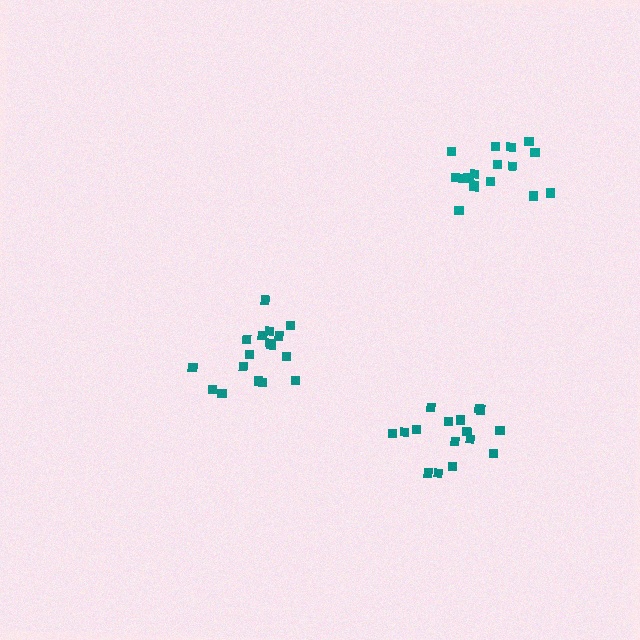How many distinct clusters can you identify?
There are 3 distinct clusters.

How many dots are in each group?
Group 1: 17 dots, Group 2: 16 dots, Group 3: 18 dots (51 total).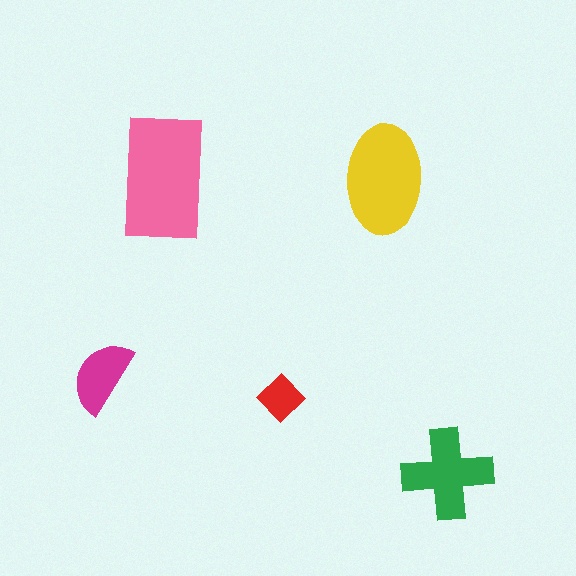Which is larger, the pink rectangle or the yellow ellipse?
The pink rectangle.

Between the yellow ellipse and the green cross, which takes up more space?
The yellow ellipse.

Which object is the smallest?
The red diamond.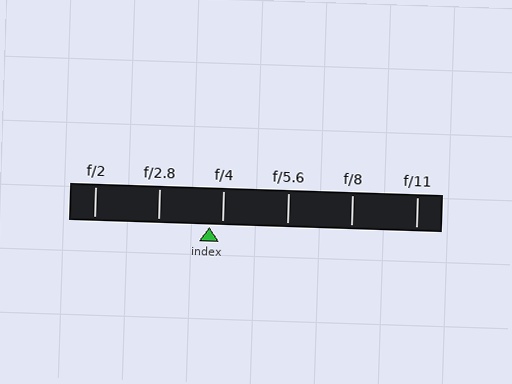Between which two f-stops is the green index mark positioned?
The index mark is between f/2.8 and f/4.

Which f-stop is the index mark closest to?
The index mark is closest to f/4.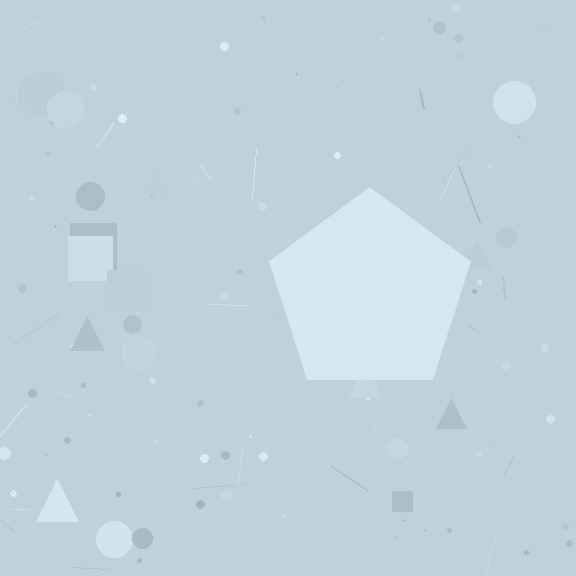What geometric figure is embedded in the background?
A pentagon is embedded in the background.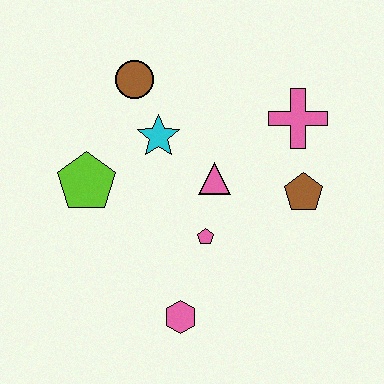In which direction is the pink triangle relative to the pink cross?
The pink triangle is to the left of the pink cross.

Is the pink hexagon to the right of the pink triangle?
No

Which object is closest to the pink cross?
The brown pentagon is closest to the pink cross.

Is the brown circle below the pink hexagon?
No